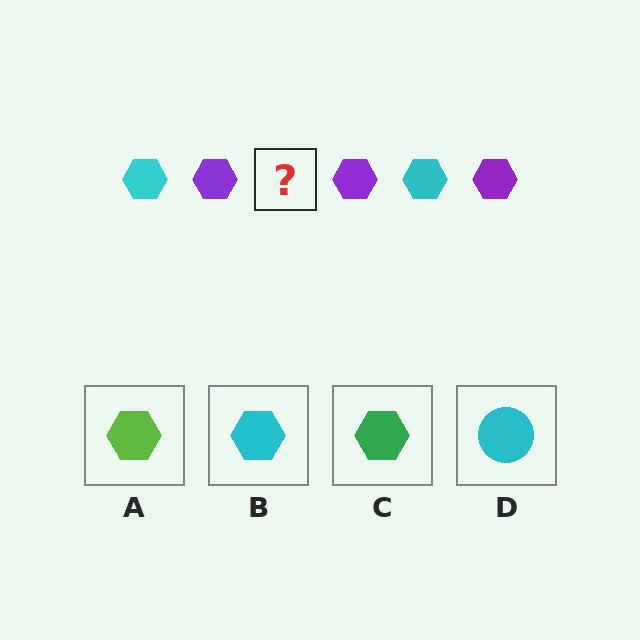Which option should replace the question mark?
Option B.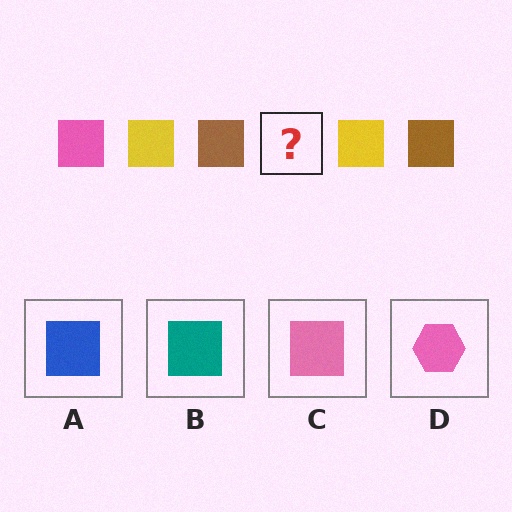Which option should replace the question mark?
Option C.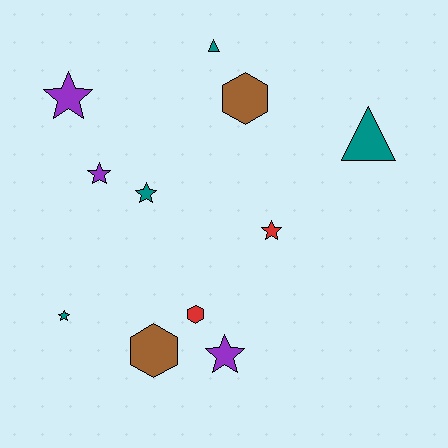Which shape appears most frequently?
Star, with 6 objects.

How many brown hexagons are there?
There are 2 brown hexagons.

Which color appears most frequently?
Teal, with 4 objects.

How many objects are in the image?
There are 11 objects.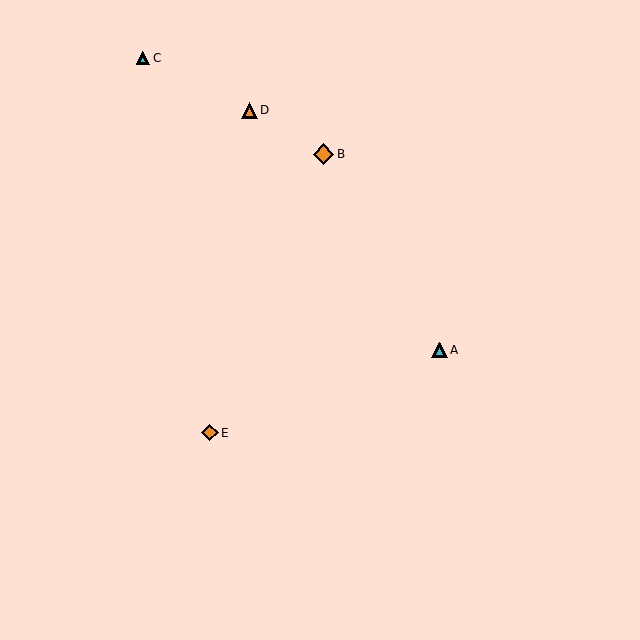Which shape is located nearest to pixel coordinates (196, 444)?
The orange diamond (labeled E) at (210, 433) is nearest to that location.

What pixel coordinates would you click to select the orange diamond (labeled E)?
Click at (210, 433) to select the orange diamond E.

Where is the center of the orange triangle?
The center of the orange triangle is at (249, 110).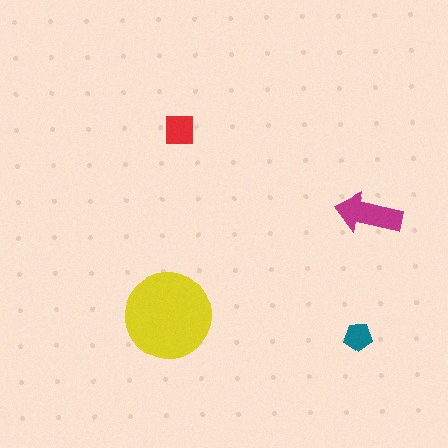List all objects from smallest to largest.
The teal pentagon, the red square, the magenta arrow, the yellow circle.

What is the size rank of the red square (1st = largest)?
3rd.